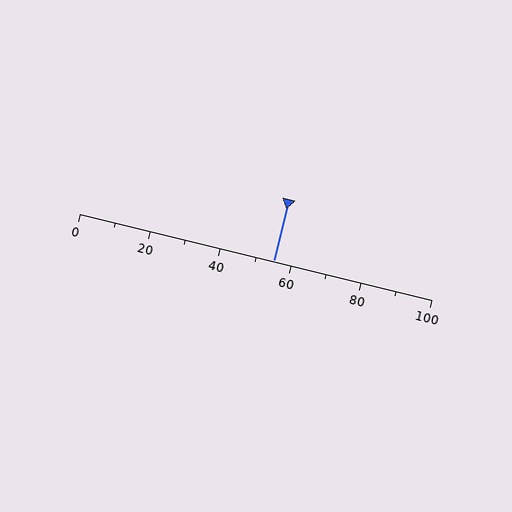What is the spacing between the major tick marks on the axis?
The major ticks are spaced 20 apart.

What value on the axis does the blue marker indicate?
The marker indicates approximately 55.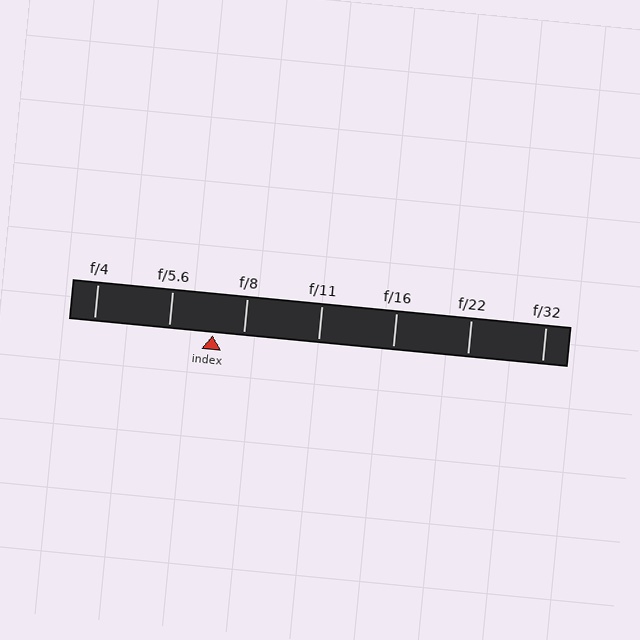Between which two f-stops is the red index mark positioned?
The index mark is between f/5.6 and f/8.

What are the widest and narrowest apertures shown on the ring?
The widest aperture shown is f/4 and the narrowest is f/32.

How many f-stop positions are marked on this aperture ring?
There are 7 f-stop positions marked.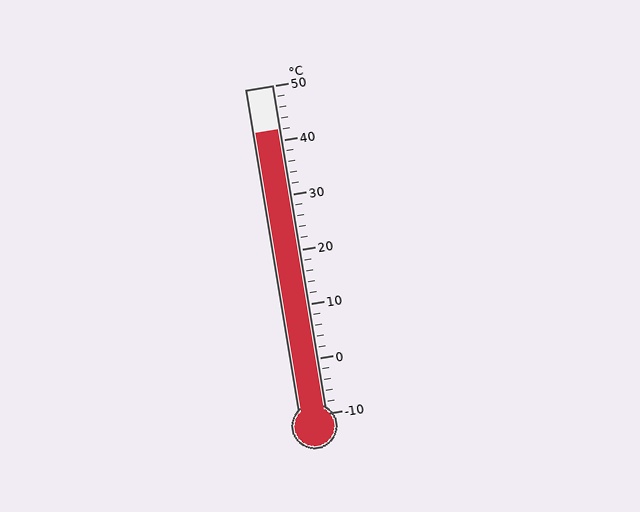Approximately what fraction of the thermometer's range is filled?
The thermometer is filled to approximately 85% of its range.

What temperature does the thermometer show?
The thermometer shows approximately 42°C.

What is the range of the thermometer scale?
The thermometer scale ranges from -10°C to 50°C.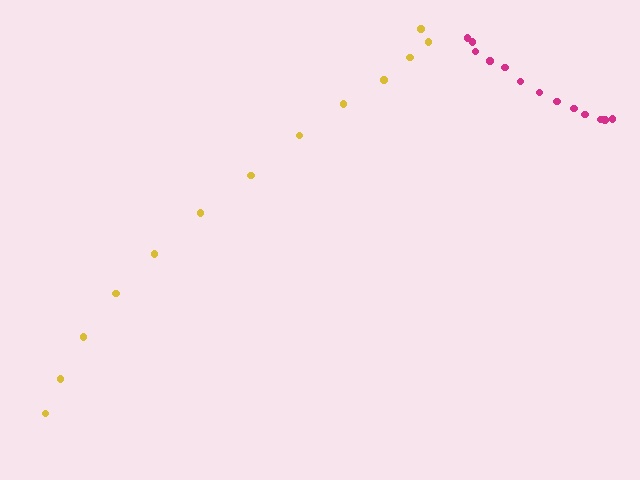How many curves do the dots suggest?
There are 2 distinct paths.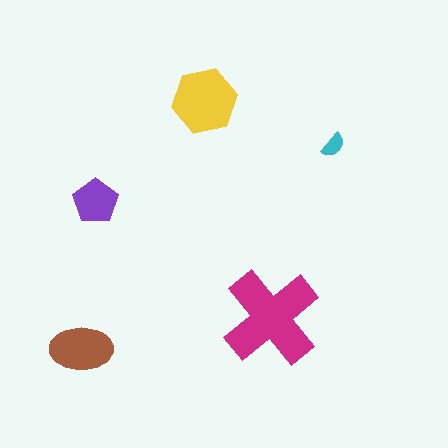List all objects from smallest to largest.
The cyan semicircle, the purple pentagon, the brown ellipse, the yellow hexagon, the magenta cross.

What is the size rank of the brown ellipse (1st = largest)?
3rd.